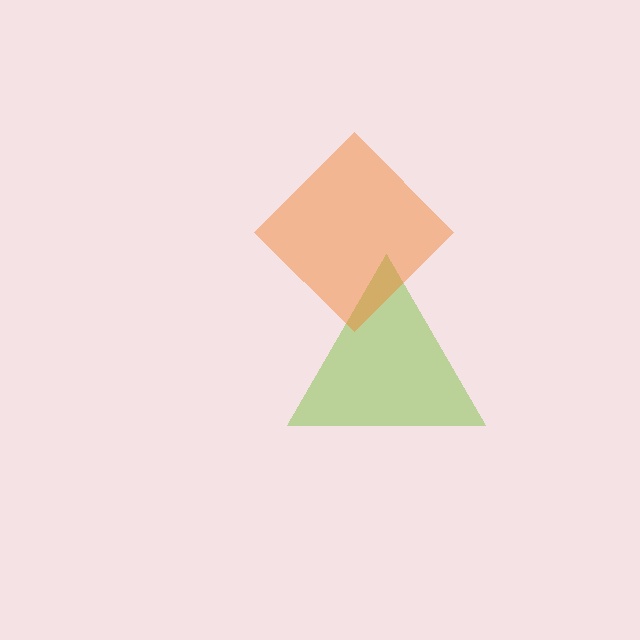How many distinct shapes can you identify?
There are 2 distinct shapes: a lime triangle, an orange diamond.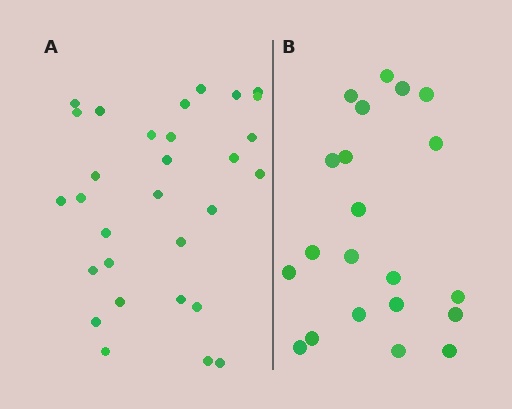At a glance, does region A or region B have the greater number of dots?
Region A (the left region) has more dots.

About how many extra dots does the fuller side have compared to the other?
Region A has roughly 8 or so more dots than region B.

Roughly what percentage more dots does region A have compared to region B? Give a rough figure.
About 45% more.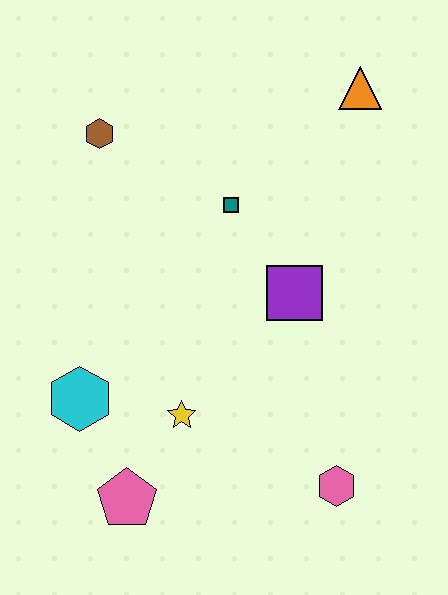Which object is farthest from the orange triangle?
The pink pentagon is farthest from the orange triangle.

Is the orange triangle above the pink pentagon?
Yes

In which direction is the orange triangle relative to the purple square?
The orange triangle is above the purple square.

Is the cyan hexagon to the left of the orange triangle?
Yes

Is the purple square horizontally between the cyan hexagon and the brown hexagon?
No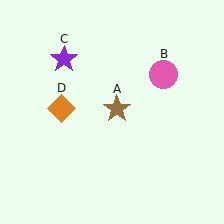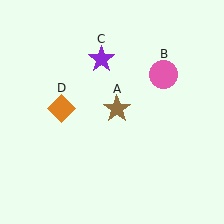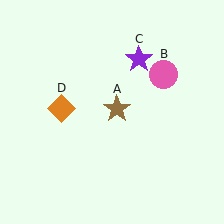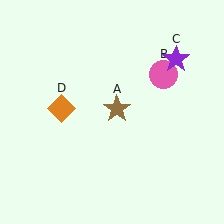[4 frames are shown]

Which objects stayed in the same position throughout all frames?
Brown star (object A) and pink circle (object B) and orange diamond (object D) remained stationary.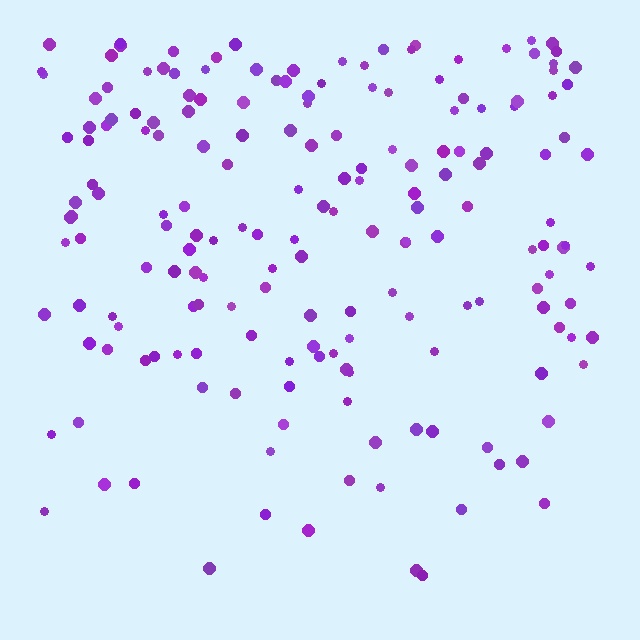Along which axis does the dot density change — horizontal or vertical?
Vertical.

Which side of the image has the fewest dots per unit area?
The bottom.